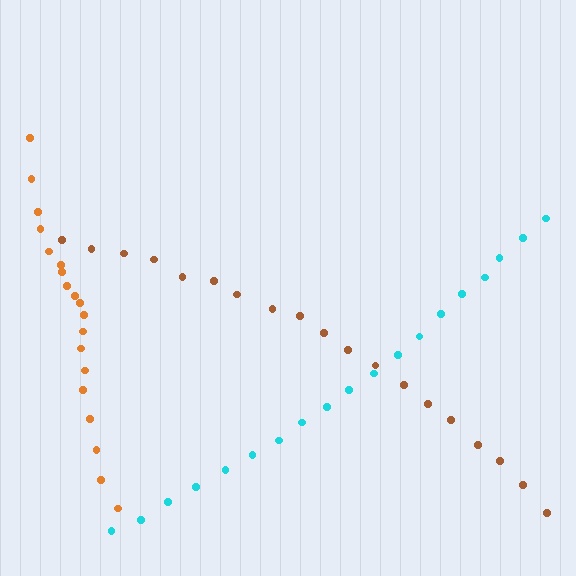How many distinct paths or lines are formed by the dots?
There are 3 distinct paths.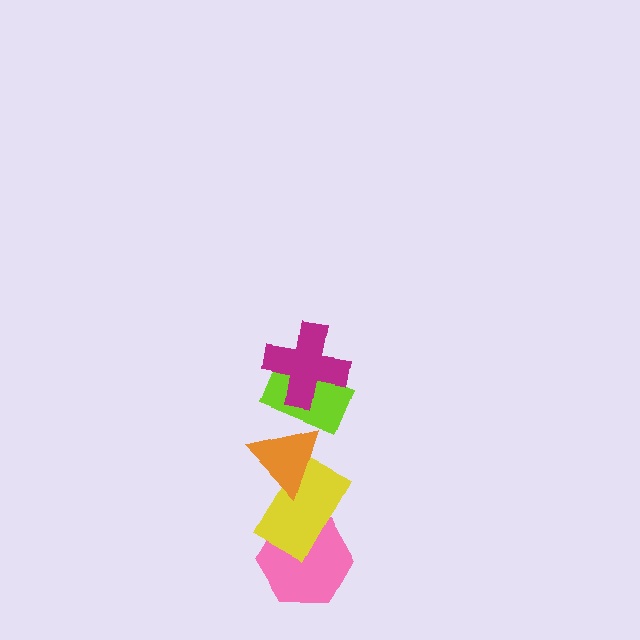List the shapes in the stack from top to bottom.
From top to bottom: the magenta cross, the lime rectangle, the orange triangle, the yellow rectangle, the pink hexagon.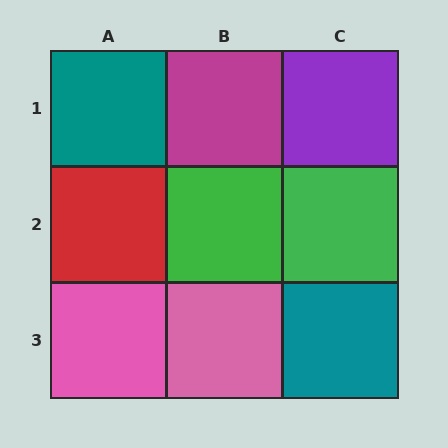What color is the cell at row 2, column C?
Green.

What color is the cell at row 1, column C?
Purple.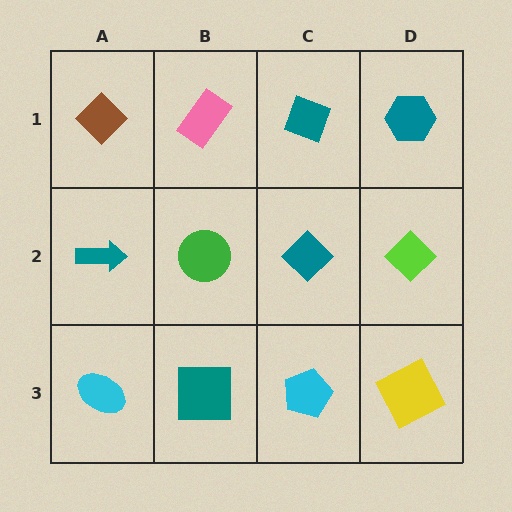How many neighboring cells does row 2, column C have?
4.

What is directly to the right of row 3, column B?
A cyan pentagon.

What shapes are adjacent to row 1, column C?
A teal diamond (row 2, column C), a pink rectangle (row 1, column B), a teal hexagon (row 1, column D).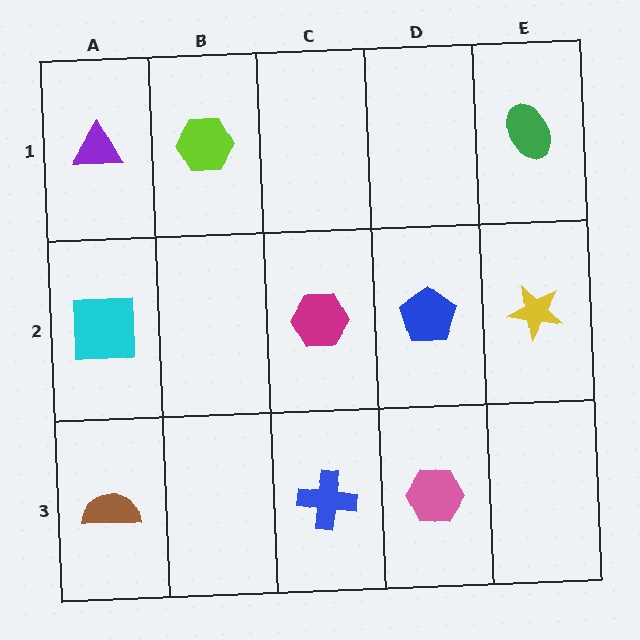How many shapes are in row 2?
4 shapes.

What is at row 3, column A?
A brown semicircle.